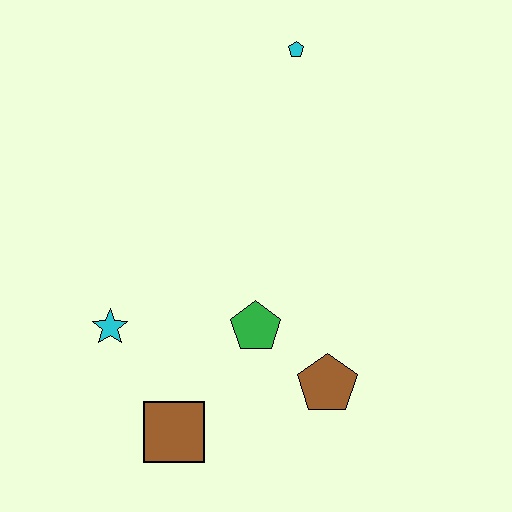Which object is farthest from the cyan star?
The cyan pentagon is farthest from the cyan star.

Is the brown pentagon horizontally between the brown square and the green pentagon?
No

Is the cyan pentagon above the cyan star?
Yes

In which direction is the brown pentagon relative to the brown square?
The brown pentagon is to the right of the brown square.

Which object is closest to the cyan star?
The brown square is closest to the cyan star.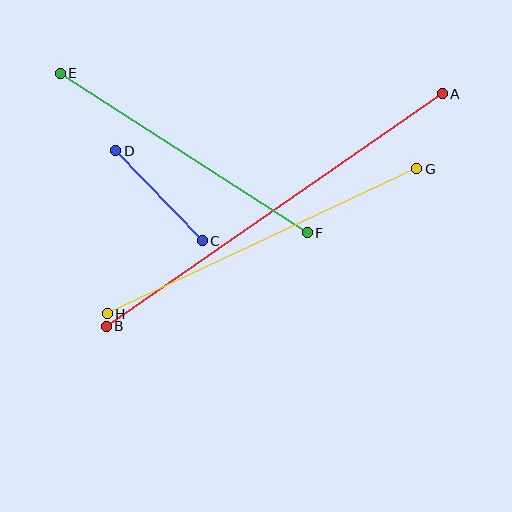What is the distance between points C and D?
The distance is approximately 125 pixels.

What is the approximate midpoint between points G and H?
The midpoint is at approximately (262, 241) pixels.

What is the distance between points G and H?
The distance is approximately 342 pixels.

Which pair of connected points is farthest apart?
Points A and B are farthest apart.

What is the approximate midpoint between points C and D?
The midpoint is at approximately (159, 196) pixels.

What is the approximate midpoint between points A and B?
The midpoint is at approximately (274, 210) pixels.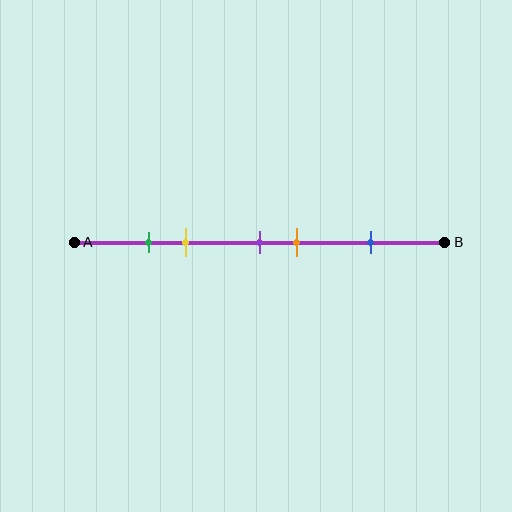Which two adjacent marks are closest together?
The green and yellow marks are the closest adjacent pair.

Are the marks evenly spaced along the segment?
No, the marks are not evenly spaced.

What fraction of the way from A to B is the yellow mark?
The yellow mark is approximately 30% (0.3) of the way from A to B.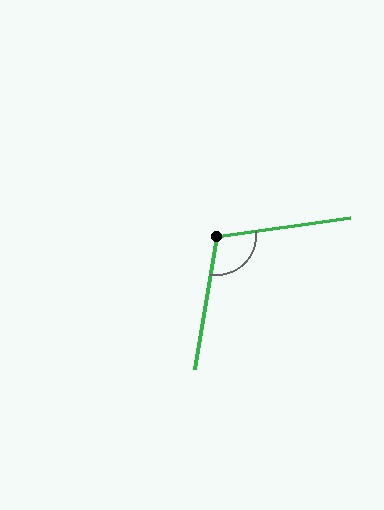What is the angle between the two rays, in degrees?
Approximately 108 degrees.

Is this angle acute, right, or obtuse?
It is obtuse.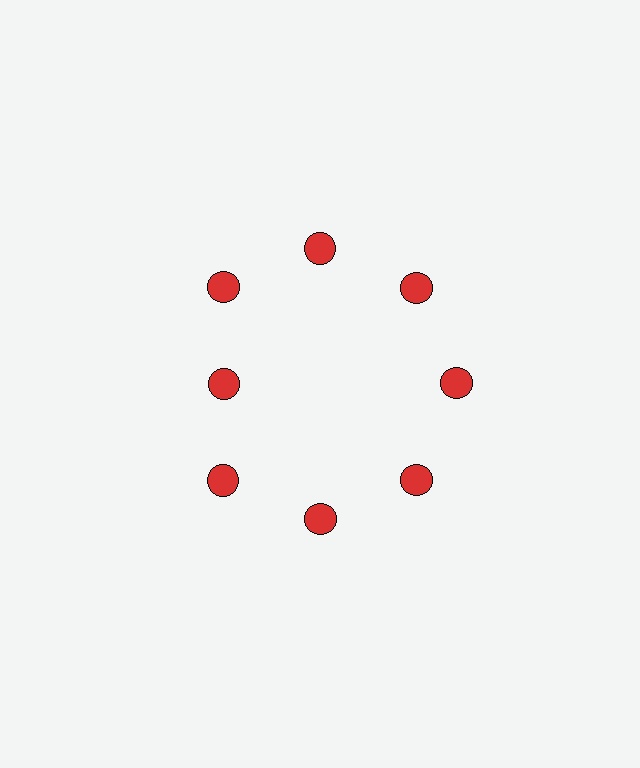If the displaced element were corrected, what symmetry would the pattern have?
It would have 8-fold rotational symmetry — the pattern would map onto itself every 45 degrees.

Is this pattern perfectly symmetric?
No. The 8 red circles are arranged in a ring, but one element near the 9 o'clock position is pulled inward toward the center, breaking the 8-fold rotational symmetry.